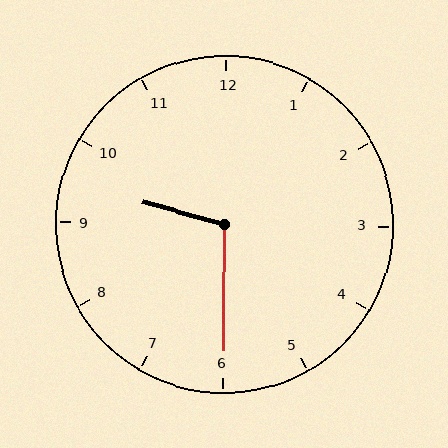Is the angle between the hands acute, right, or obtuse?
It is obtuse.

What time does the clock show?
9:30.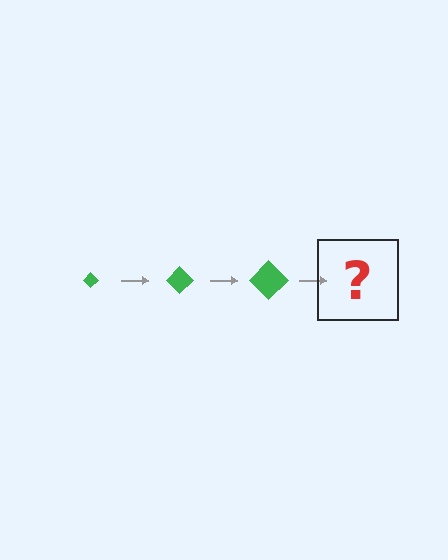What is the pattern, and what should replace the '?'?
The pattern is that the diamond gets progressively larger each step. The '?' should be a green diamond, larger than the previous one.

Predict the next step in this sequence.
The next step is a green diamond, larger than the previous one.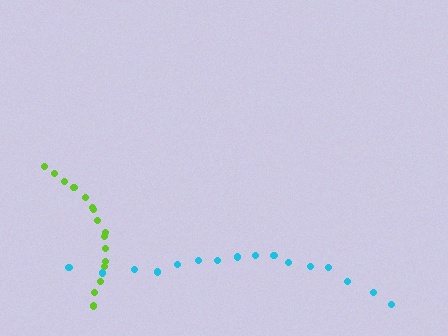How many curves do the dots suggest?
There are 2 distinct paths.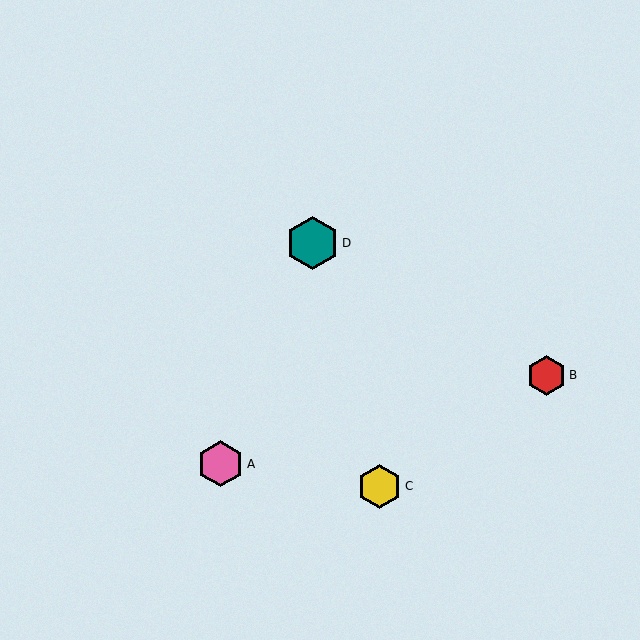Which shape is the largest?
The teal hexagon (labeled D) is the largest.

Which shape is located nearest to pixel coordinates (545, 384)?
The red hexagon (labeled B) at (546, 375) is nearest to that location.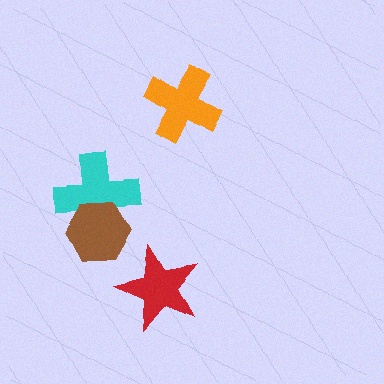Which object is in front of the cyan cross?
The brown hexagon is in front of the cyan cross.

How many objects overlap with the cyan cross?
1 object overlaps with the cyan cross.